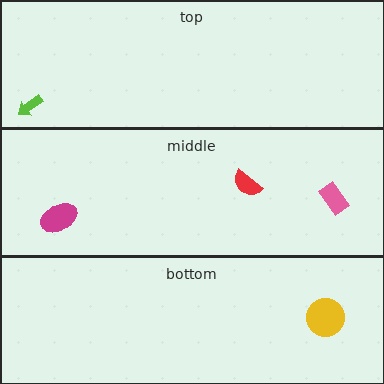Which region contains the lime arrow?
The top region.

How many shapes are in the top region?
1.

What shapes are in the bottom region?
The yellow circle.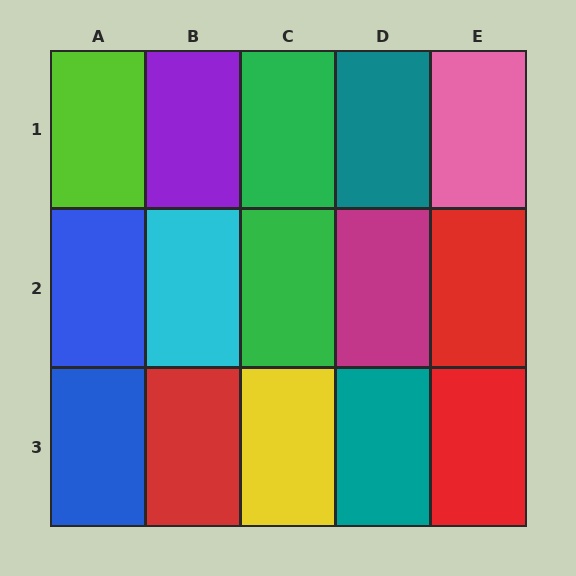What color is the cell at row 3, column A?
Blue.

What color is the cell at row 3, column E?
Red.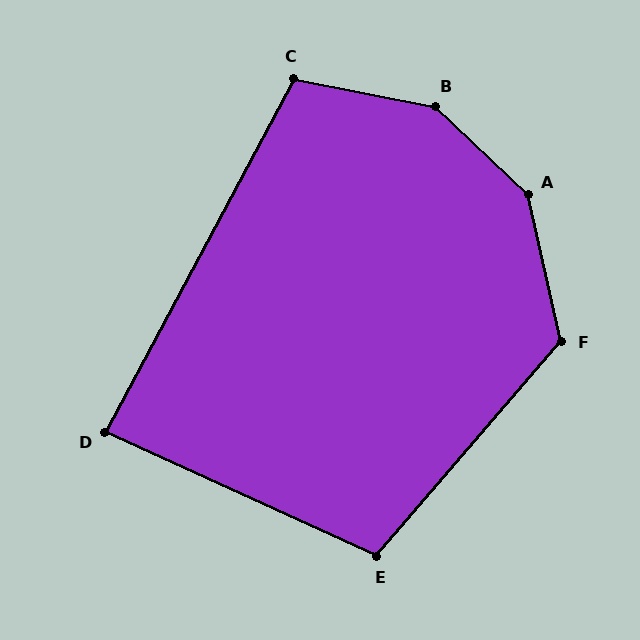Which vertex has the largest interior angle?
B, at approximately 147 degrees.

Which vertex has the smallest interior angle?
D, at approximately 86 degrees.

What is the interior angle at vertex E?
Approximately 106 degrees (obtuse).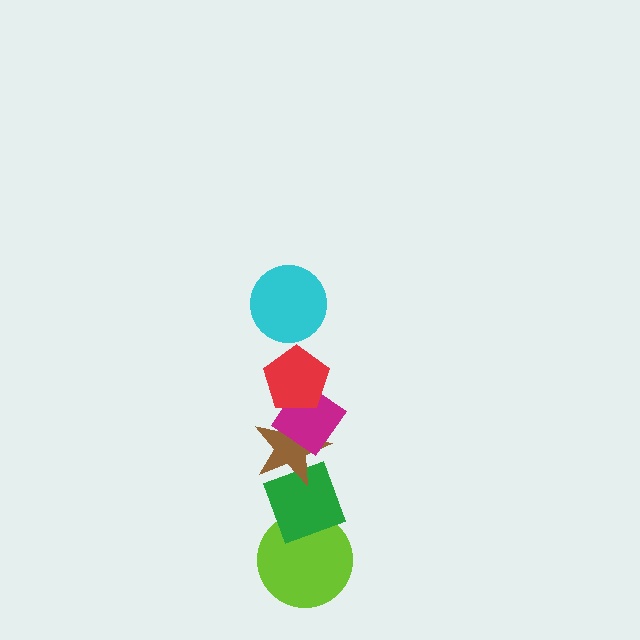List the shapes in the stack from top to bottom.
From top to bottom: the cyan circle, the red pentagon, the magenta diamond, the brown star, the green diamond, the lime circle.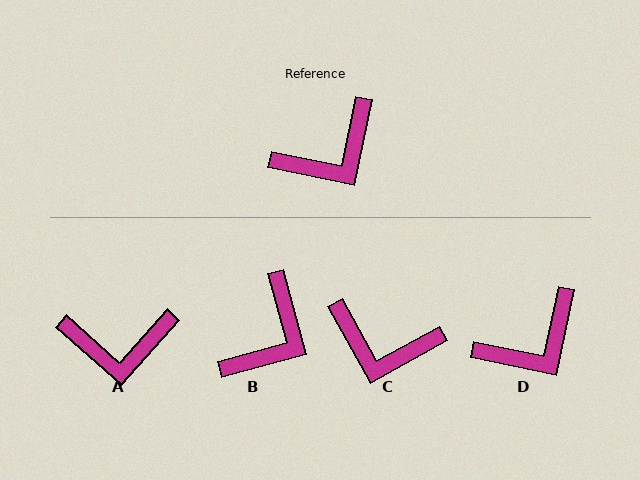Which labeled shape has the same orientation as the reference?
D.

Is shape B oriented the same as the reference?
No, it is off by about 27 degrees.